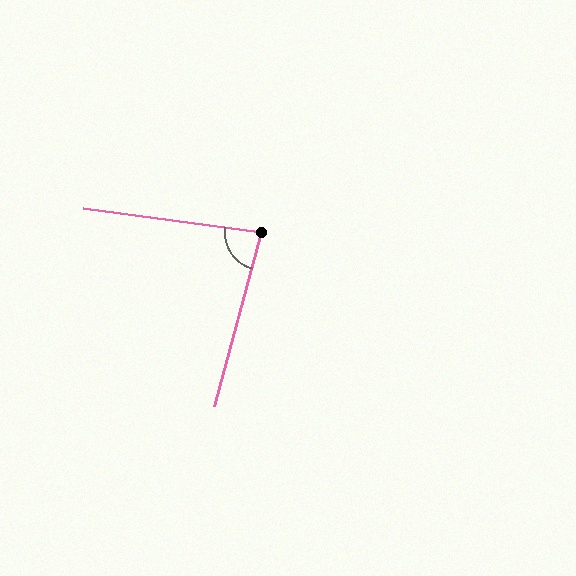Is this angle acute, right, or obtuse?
It is acute.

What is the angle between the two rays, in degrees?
Approximately 83 degrees.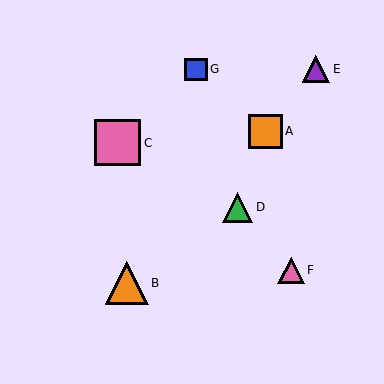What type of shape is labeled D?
Shape D is a green triangle.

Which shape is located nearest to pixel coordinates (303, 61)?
The purple triangle (labeled E) at (316, 69) is nearest to that location.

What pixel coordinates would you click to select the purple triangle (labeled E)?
Click at (316, 69) to select the purple triangle E.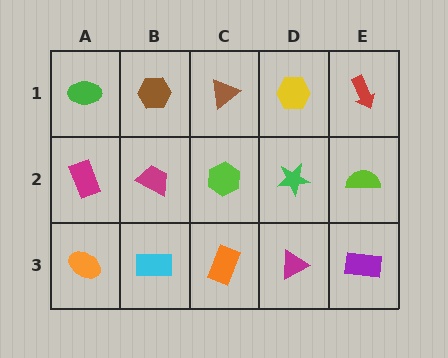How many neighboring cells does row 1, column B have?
3.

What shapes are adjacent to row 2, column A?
A green ellipse (row 1, column A), an orange ellipse (row 3, column A), a magenta trapezoid (row 2, column B).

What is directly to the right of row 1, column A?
A brown hexagon.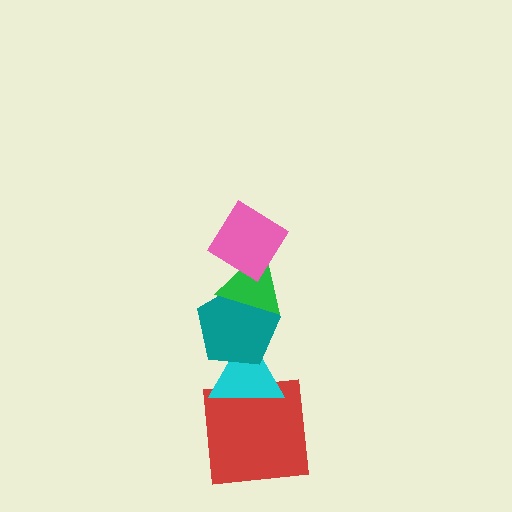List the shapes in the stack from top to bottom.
From top to bottom: the pink diamond, the green triangle, the teal pentagon, the cyan triangle, the red square.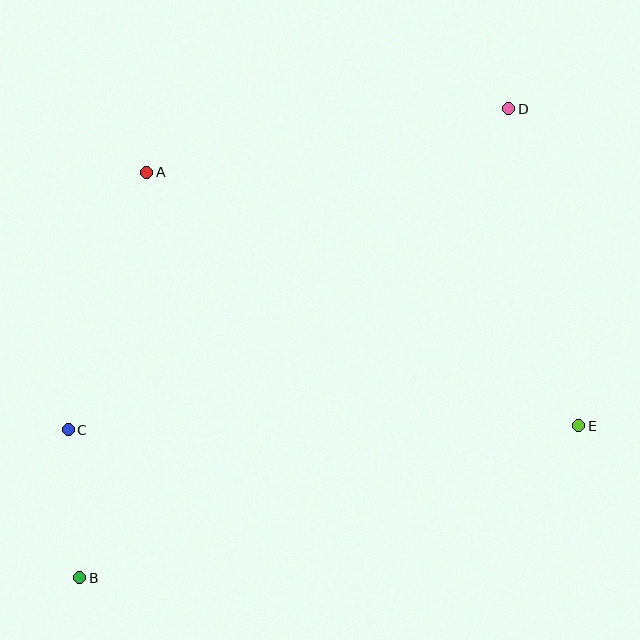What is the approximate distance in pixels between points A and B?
The distance between A and B is approximately 411 pixels.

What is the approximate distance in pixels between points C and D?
The distance between C and D is approximately 545 pixels.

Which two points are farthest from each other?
Points B and D are farthest from each other.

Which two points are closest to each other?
Points B and C are closest to each other.